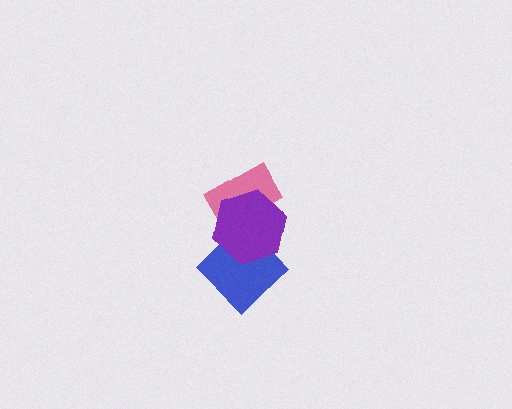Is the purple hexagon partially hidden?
No, no other shape covers it.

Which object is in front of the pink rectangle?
The purple hexagon is in front of the pink rectangle.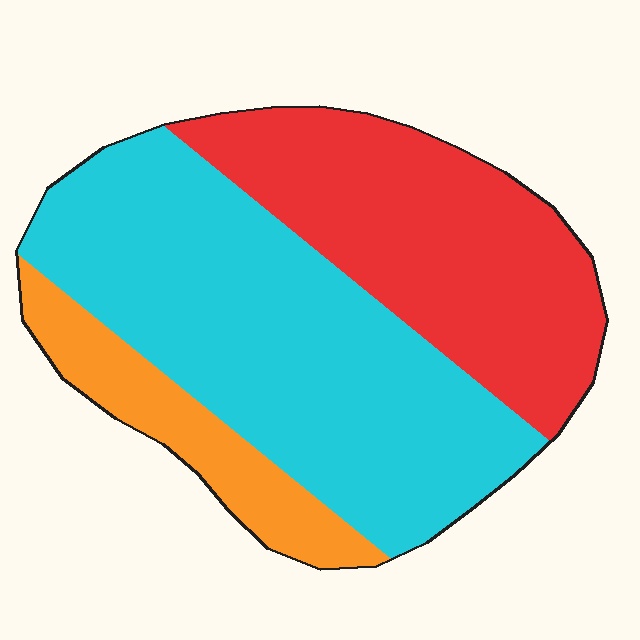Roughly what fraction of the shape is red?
Red takes up between a quarter and a half of the shape.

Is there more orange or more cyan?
Cyan.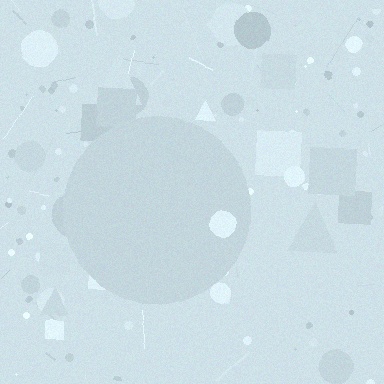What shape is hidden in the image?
A circle is hidden in the image.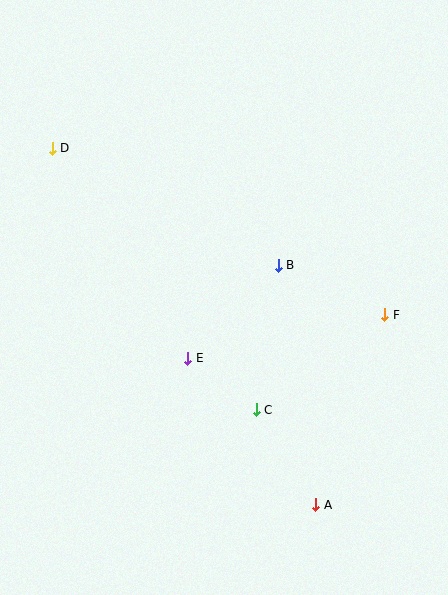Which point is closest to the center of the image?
Point B at (278, 265) is closest to the center.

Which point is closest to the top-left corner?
Point D is closest to the top-left corner.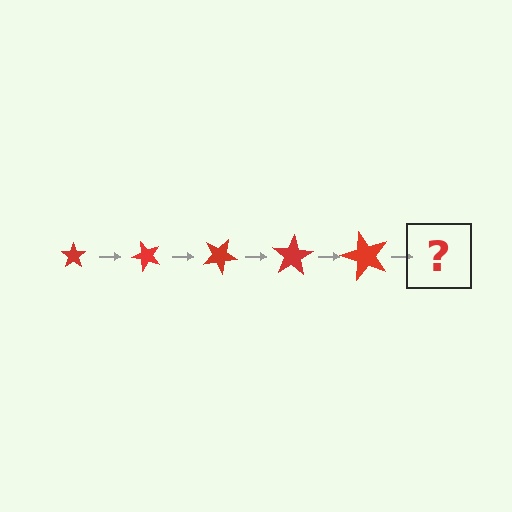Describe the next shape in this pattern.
It should be a star, larger than the previous one and rotated 250 degrees from the start.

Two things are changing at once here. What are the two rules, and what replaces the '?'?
The two rules are that the star grows larger each step and it rotates 50 degrees each step. The '?' should be a star, larger than the previous one and rotated 250 degrees from the start.